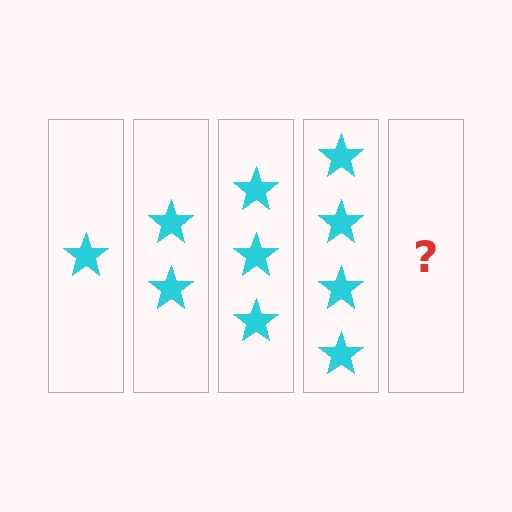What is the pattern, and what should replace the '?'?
The pattern is that each step adds one more star. The '?' should be 5 stars.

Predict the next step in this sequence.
The next step is 5 stars.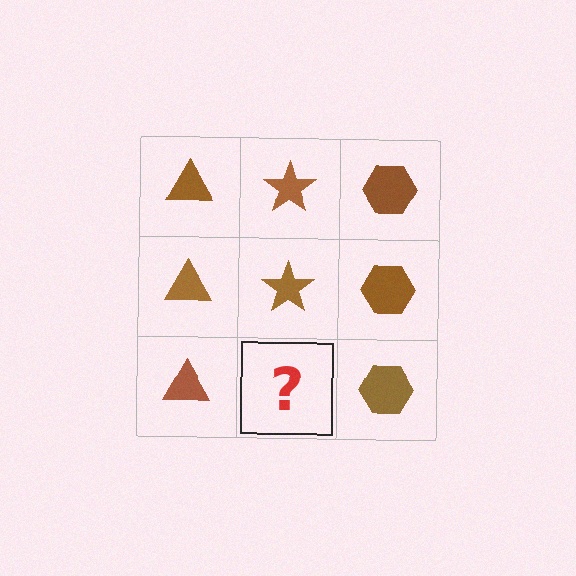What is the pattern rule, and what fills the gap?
The rule is that each column has a consistent shape. The gap should be filled with a brown star.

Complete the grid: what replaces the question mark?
The question mark should be replaced with a brown star.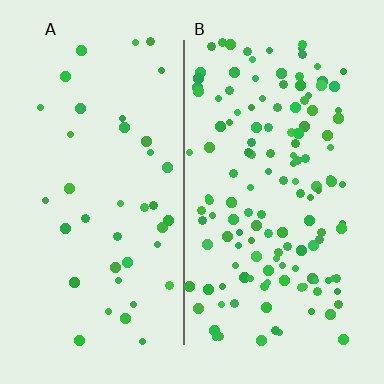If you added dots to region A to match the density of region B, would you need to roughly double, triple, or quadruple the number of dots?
Approximately triple.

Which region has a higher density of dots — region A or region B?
B (the right).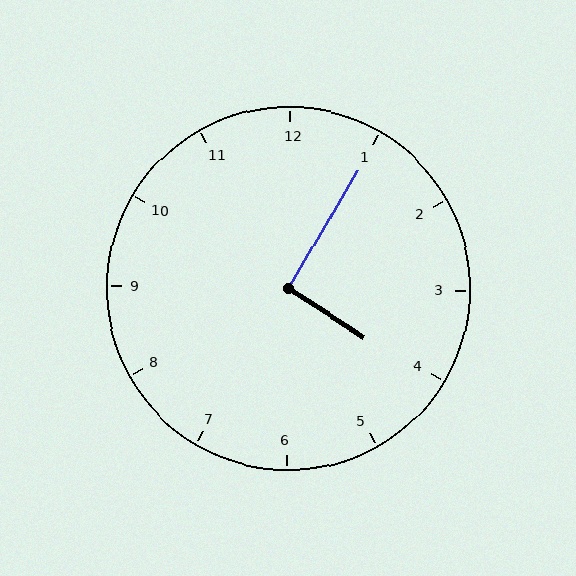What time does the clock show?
4:05.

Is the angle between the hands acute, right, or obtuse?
It is right.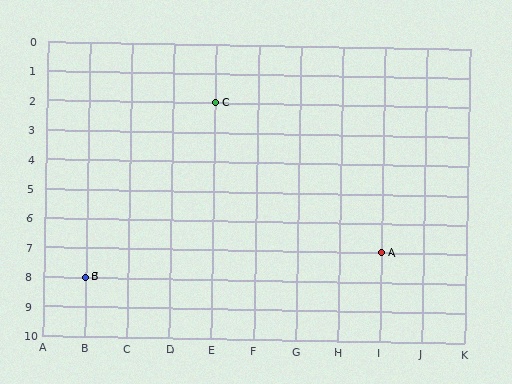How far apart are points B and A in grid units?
Points B and A are 7 columns and 1 row apart (about 7.1 grid units diagonally).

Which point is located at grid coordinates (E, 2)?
Point C is at (E, 2).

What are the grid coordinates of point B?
Point B is at grid coordinates (B, 8).